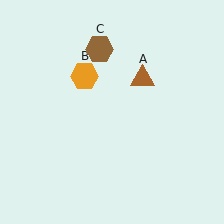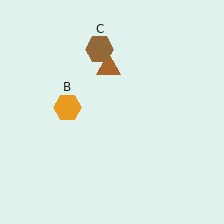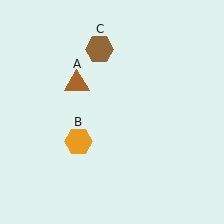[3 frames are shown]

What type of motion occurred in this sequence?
The brown triangle (object A), orange hexagon (object B) rotated counterclockwise around the center of the scene.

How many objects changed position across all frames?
2 objects changed position: brown triangle (object A), orange hexagon (object B).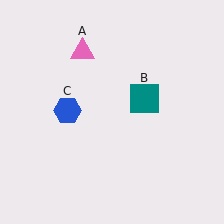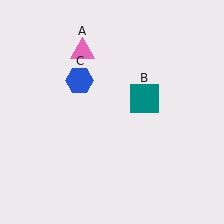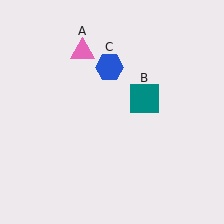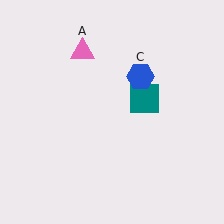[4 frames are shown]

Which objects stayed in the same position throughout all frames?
Pink triangle (object A) and teal square (object B) remained stationary.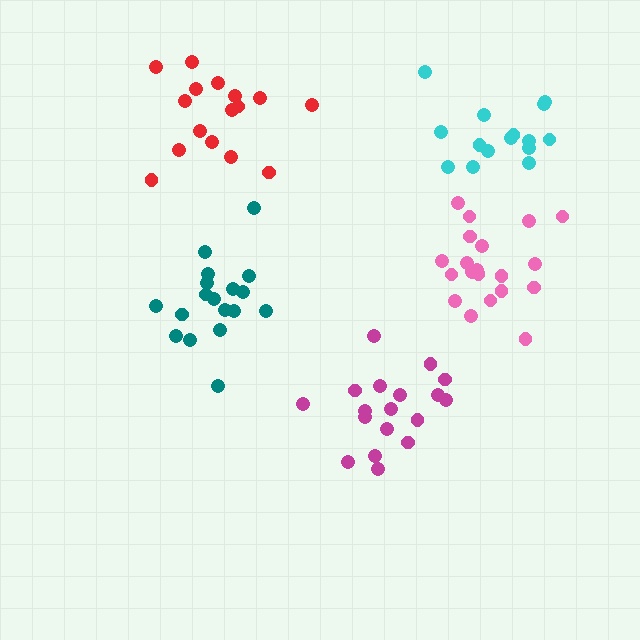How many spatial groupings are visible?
There are 5 spatial groupings.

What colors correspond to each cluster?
The clusters are colored: pink, teal, cyan, magenta, red.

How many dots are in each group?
Group 1: 20 dots, Group 2: 18 dots, Group 3: 15 dots, Group 4: 18 dots, Group 5: 16 dots (87 total).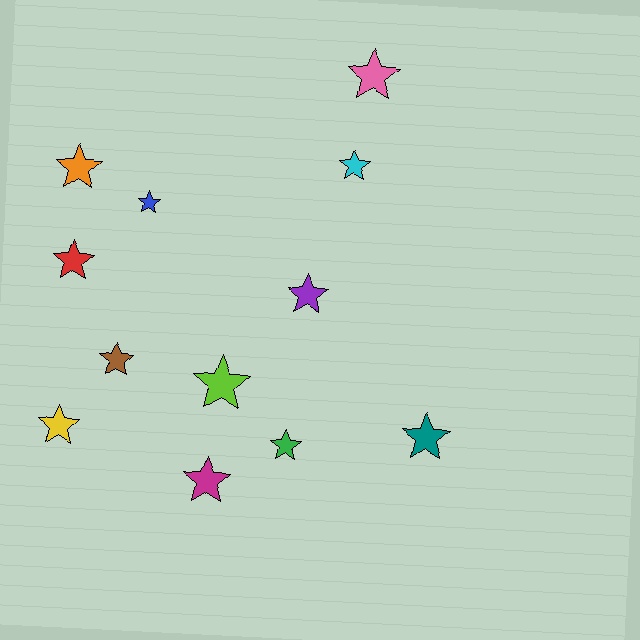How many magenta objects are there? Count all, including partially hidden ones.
There is 1 magenta object.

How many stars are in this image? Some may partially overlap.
There are 12 stars.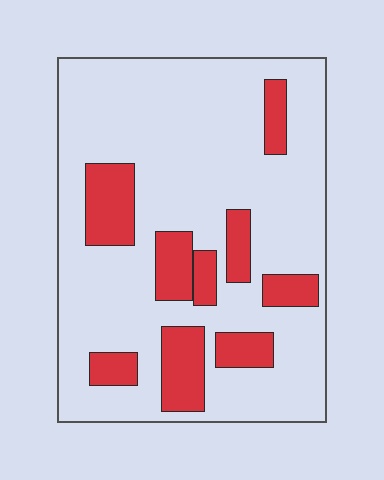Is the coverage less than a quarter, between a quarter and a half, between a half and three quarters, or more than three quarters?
Less than a quarter.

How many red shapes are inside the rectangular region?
9.